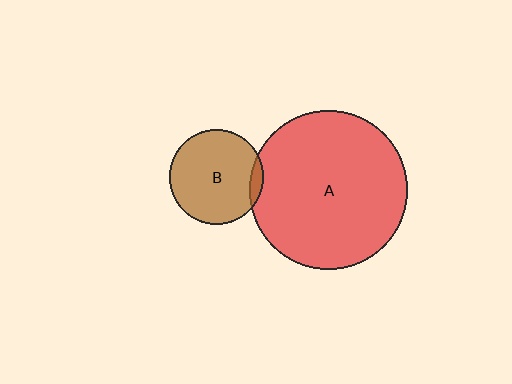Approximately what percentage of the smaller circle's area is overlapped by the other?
Approximately 5%.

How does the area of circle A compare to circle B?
Approximately 2.8 times.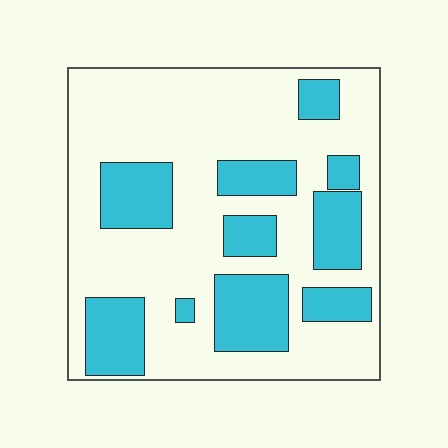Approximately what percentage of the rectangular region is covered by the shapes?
Approximately 30%.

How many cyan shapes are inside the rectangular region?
10.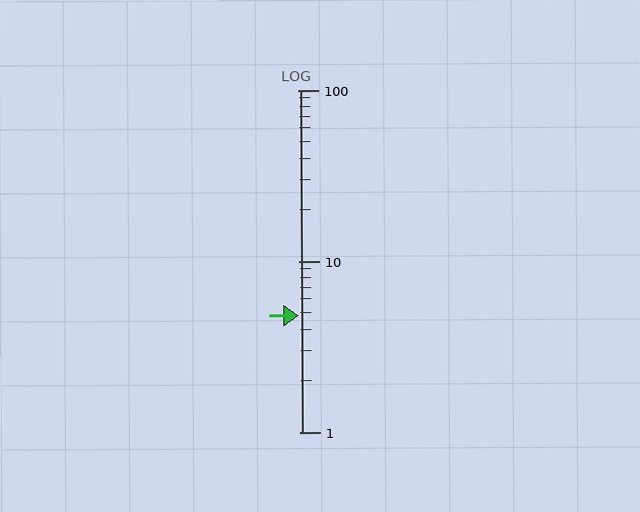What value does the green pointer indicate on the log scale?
The pointer indicates approximately 4.8.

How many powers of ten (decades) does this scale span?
The scale spans 2 decades, from 1 to 100.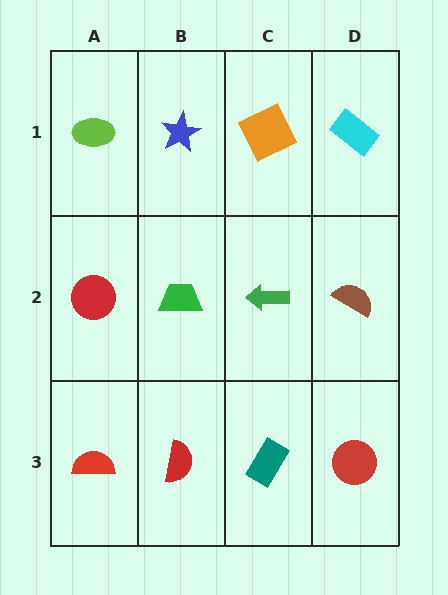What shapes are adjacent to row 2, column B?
A blue star (row 1, column B), a red semicircle (row 3, column B), a red circle (row 2, column A), a green arrow (row 2, column C).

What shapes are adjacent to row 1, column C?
A green arrow (row 2, column C), a blue star (row 1, column B), a cyan rectangle (row 1, column D).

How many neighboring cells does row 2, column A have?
3.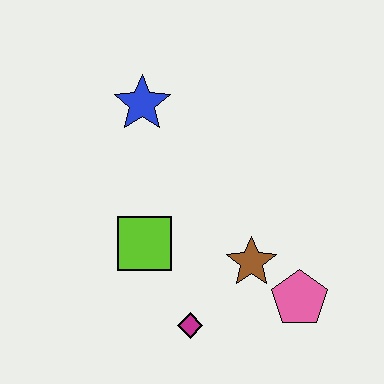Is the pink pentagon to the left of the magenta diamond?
No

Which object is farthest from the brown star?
The blue star is farthest from the brown star.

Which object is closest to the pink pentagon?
The brown star is closest to the pink pentagon.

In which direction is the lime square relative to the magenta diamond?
The lime square is above the magenta diamond.